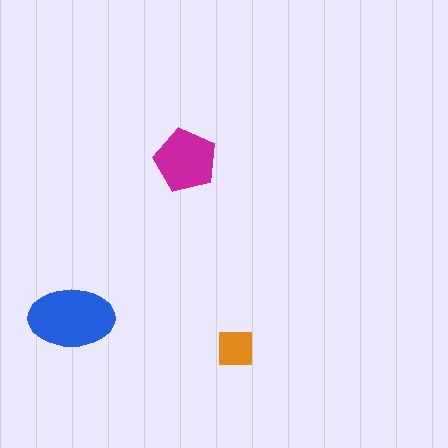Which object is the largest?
The blue ellipse.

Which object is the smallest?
The orange square.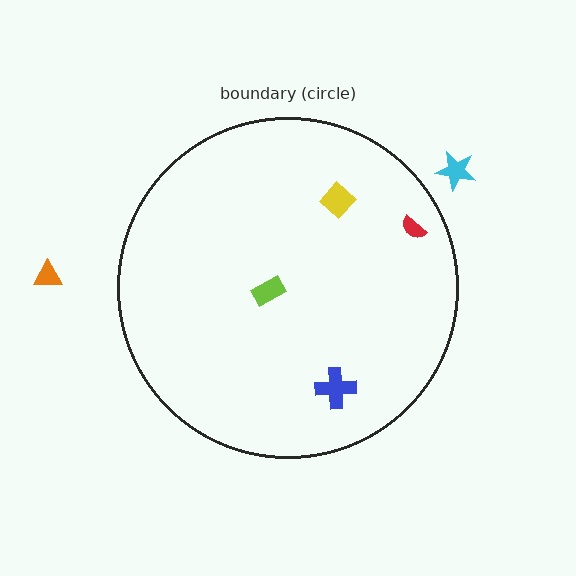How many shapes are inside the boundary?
4 inside, 2 outside.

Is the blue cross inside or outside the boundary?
Inside.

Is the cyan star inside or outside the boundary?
Outside.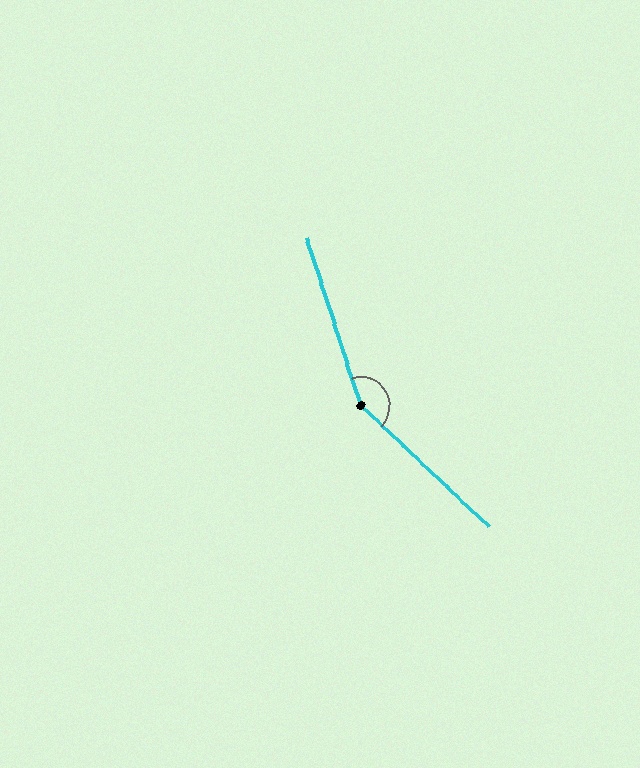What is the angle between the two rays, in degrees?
Approximately 151 degrees.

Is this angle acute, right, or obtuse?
It is obtuse.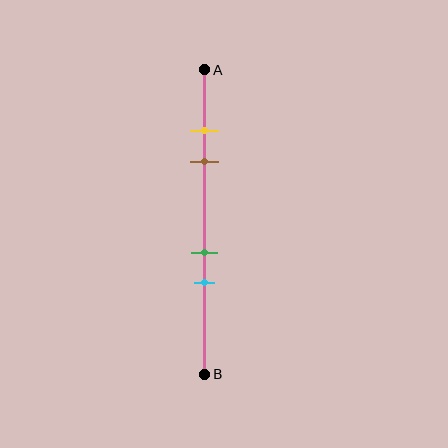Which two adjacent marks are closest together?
The yellow and brown marks are the closest adjacent pair.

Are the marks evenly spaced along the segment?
No, the marks are not evenly spaced.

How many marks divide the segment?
There are 4 marks dividing the segment.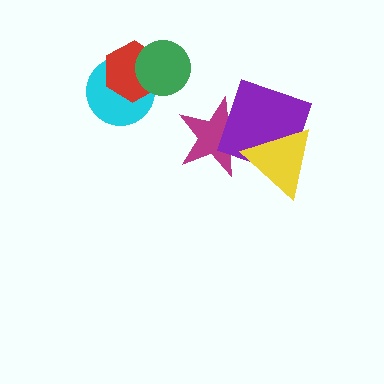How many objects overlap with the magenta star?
2 objects overlap with the magenta star.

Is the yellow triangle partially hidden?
No, no other shape covers it.